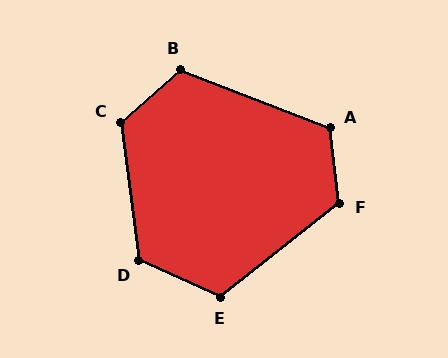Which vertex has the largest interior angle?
C, at approximately 124 degrees.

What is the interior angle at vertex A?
Approximately 118 degrees (obtuse).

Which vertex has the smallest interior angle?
B, at approximately 117 degrees.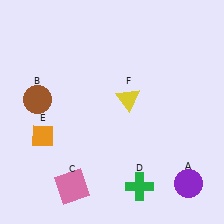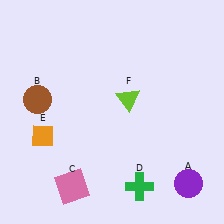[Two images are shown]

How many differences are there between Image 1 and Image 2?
There is 1 difference between the two images.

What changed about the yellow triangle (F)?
In Image 1, F is yellow. In Image 2, it changed to lime.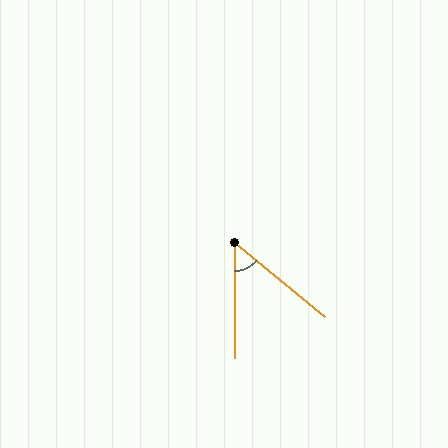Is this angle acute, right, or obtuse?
It is acute.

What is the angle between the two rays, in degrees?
Approximately 50 degrees.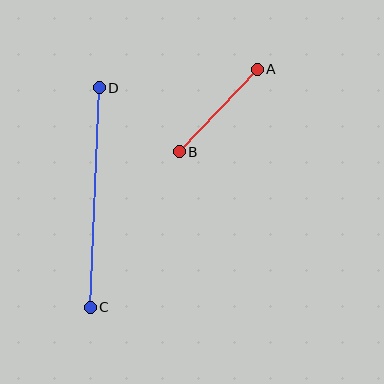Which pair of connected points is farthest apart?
Points C and D are farthest apart.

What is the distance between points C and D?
The distance is approximately 220 pixels.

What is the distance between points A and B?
The distance is approximately 113 pixels.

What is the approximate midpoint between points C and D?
The midpoint is at approximately (95, 197) pixels.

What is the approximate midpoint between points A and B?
The midpoint is at approximately (218, 111) pixels.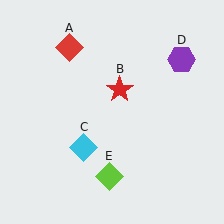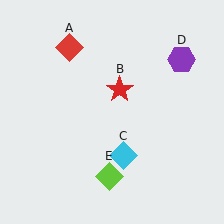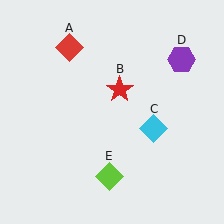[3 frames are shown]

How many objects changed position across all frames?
1 object changed position: cyan diamond (object C).